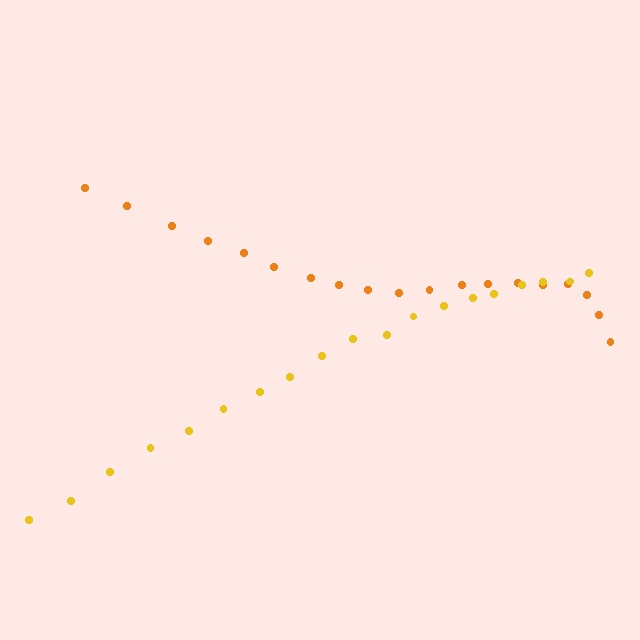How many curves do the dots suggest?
There are 2 distinct paths.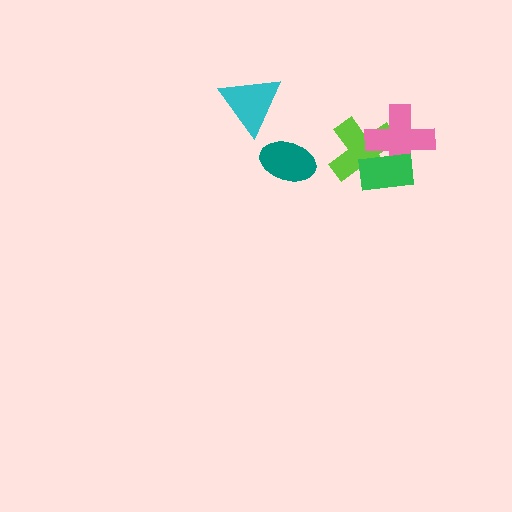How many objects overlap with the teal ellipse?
0 objects overlap with the teal ellipse.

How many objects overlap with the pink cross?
2 objects overlap with the pink cross.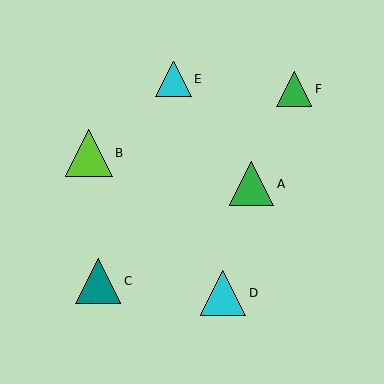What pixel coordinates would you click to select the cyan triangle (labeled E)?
Click at (173, 79) to select the cyan triangle E.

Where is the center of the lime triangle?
The center of the lime triangle is at (89, 153).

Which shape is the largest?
The lime triangle (labeled B) is the largest.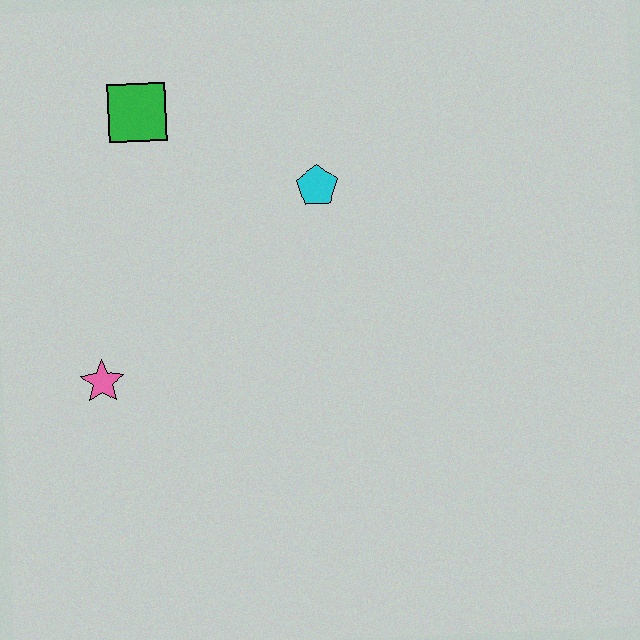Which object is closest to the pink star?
The green square is closest to the pink star.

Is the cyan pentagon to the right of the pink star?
Yes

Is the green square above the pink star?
Yes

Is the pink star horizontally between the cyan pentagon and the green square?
No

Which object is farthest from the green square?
The pink star is farthest from the green square.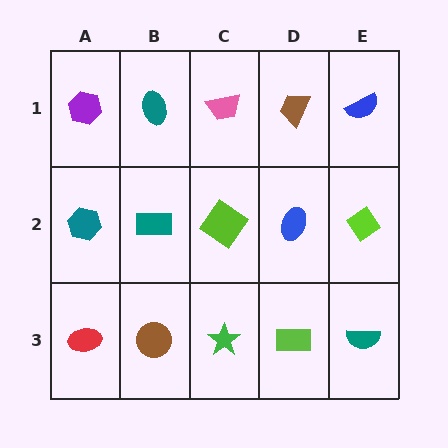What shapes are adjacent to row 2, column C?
A pink trapezoid (row 1, column C), a green star (row 3, column C), a teal rectangle (row 2, column B), a blue ellipse (row 2, column D).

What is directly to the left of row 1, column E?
A brown trapezoid.